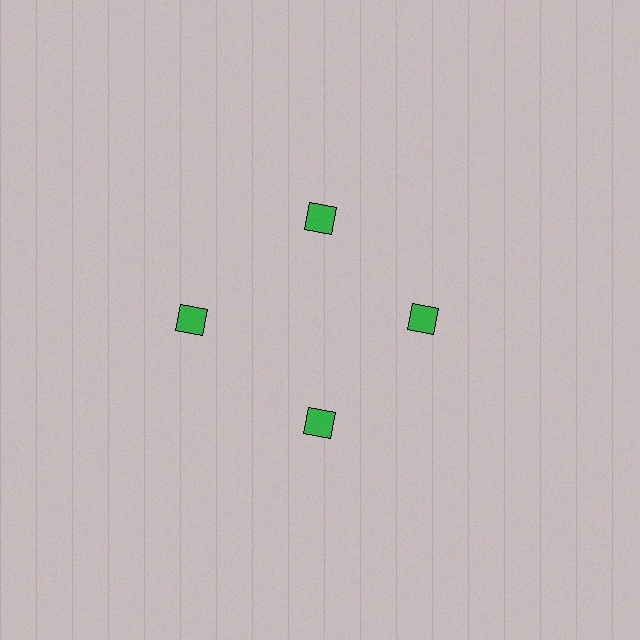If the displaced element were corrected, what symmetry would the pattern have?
It would have 4-fold rotational symmetry — the pattern would map onto itself every 90 degrees.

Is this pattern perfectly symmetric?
No. The 4 green diamonds are arranged in a ring, but one element near the 9 o'clock position is pushed outward from the center, breaking the 4-fold rotational symmetry.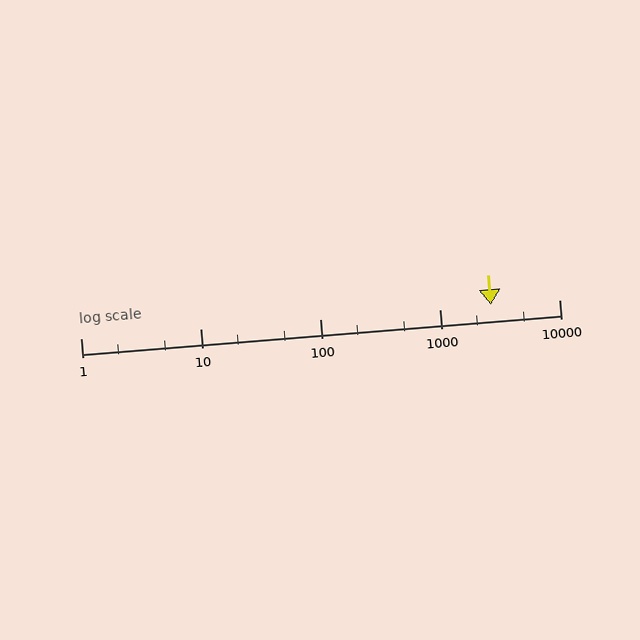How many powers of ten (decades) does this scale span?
The scale spans 4 decades, from 1 to 10000.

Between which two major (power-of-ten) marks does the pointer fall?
The pointer is between 1000 and 10000.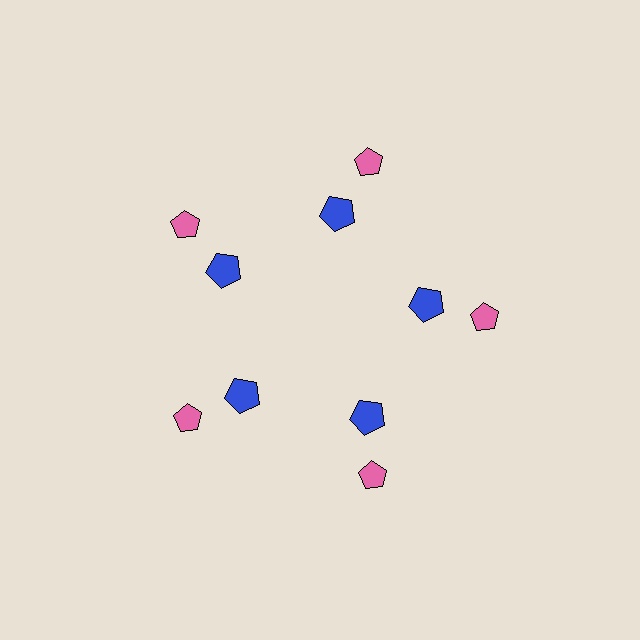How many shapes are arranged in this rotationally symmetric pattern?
There are 10 shapes, arranged in 5 groups of 2.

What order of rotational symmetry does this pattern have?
This pattern has 5-fold rotational symmetry.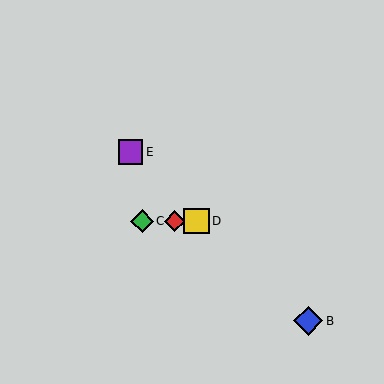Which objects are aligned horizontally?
Objects A, C, D are aligned horizontally.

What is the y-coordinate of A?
Object A is at y≈221.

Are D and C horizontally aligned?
Yes, both are at y≈221.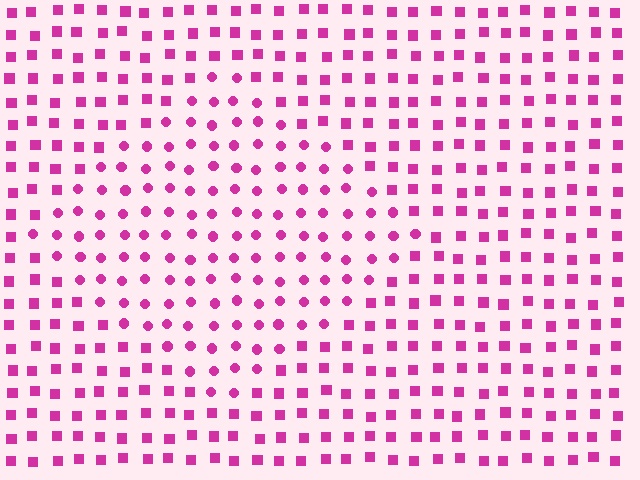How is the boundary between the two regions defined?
The boundary is defined by a change in element shape: circles inside vs. squares outside. All elements share the same color and spacing.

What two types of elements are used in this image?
The image uses circles inside the diamond region and squares outside it.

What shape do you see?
I see a diamond.